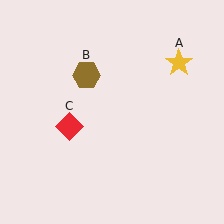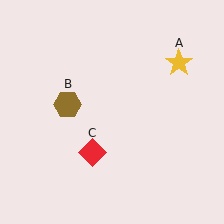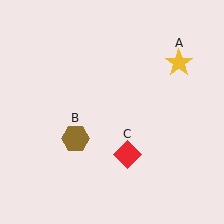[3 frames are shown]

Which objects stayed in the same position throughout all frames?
Yellow star (object A) remained stationary.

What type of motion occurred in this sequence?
The brown hexagon (object B), red diamond (object C) rotated counterclockwise around the center of the scene.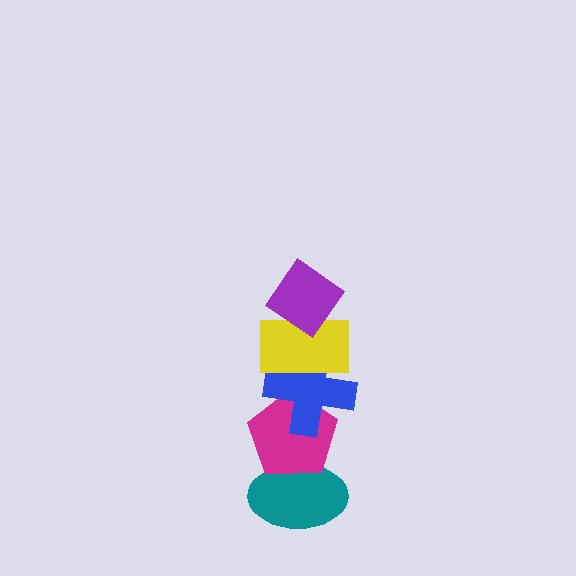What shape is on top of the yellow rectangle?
The purple diamond is on top of the yellow rectangle.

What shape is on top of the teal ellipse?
The magenta pentagon is on top of the teal ellipse.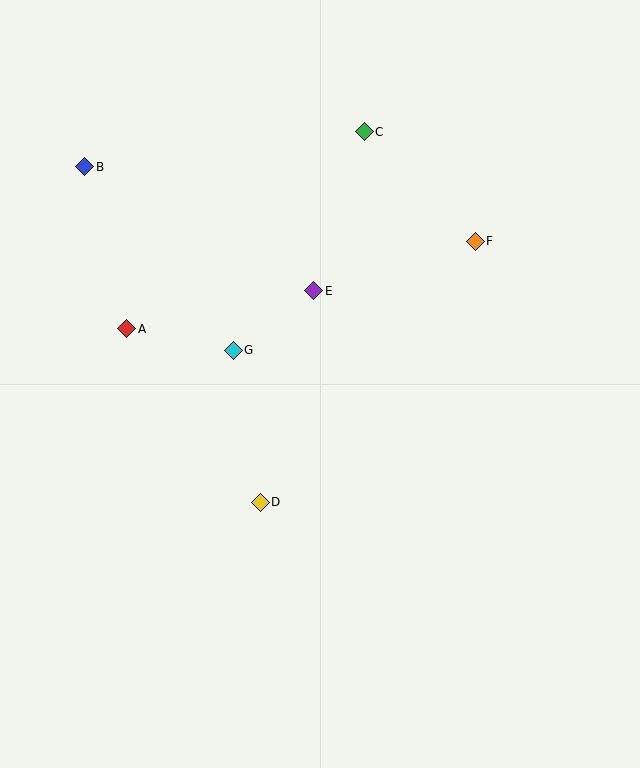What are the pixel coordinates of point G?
Point G is at (233, 350).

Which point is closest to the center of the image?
Point G at (233, 350) is closest to the center.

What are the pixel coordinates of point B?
Point B is at (85, 167).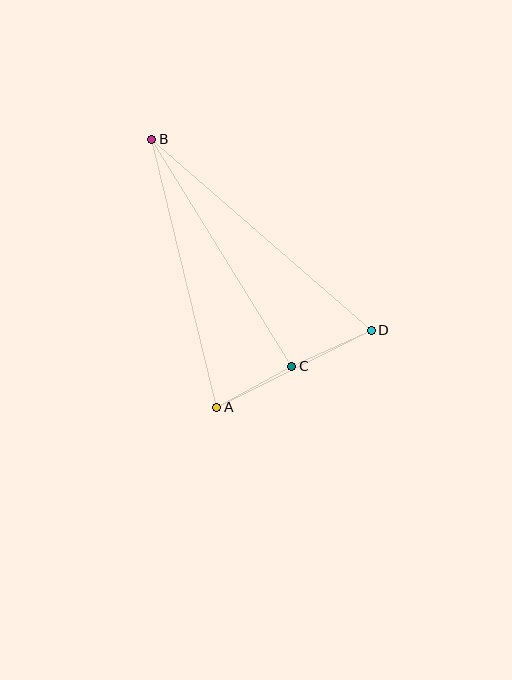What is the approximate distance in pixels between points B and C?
The distance between B and C is approximately 267 pixels.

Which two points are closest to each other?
Points A and C are closest to each other.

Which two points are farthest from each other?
Points B and D are farthest from each other.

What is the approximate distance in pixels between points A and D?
The distance between A and D is approximately 173 pixels.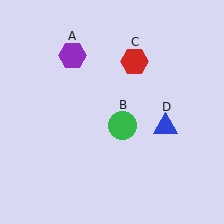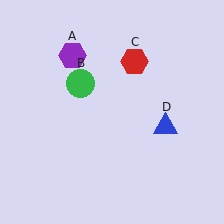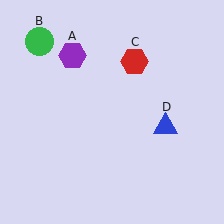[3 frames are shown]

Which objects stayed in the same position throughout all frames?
Purple hexagon (object A) and red hexagon (object C) and blue triangle (object D) remained stationary.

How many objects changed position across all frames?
1 object changed position: green circle (object B).